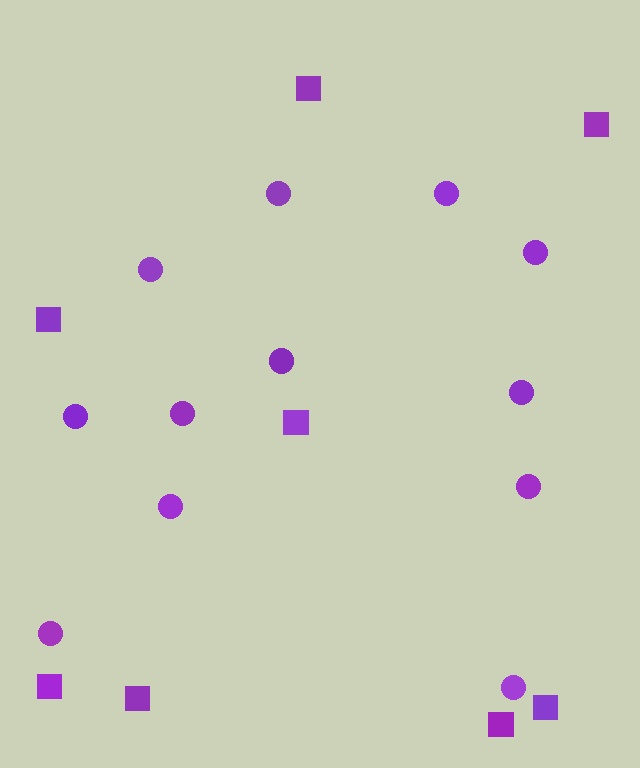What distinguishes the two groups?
There are 2 groups: one group of circles (12) and one group of squares (8).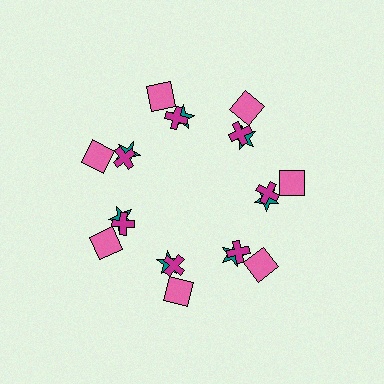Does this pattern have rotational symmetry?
Yes, this pattern has 7-fold rotational symmetry. It looks the same after rotating 51 degrees around the center.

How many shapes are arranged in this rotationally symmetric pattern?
There are 21 shapes, arranged in 7 groups of 3.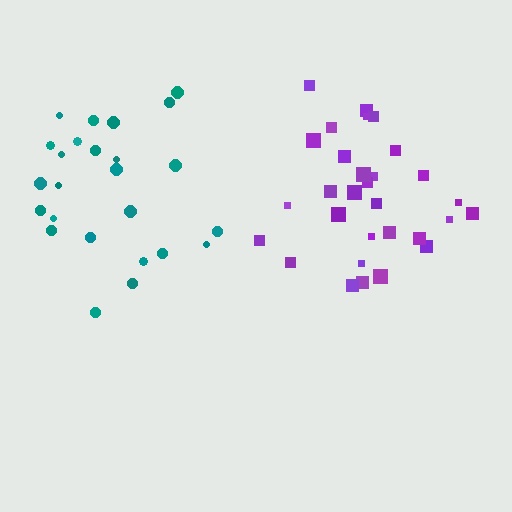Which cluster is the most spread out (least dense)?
Teal.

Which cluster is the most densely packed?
Purple.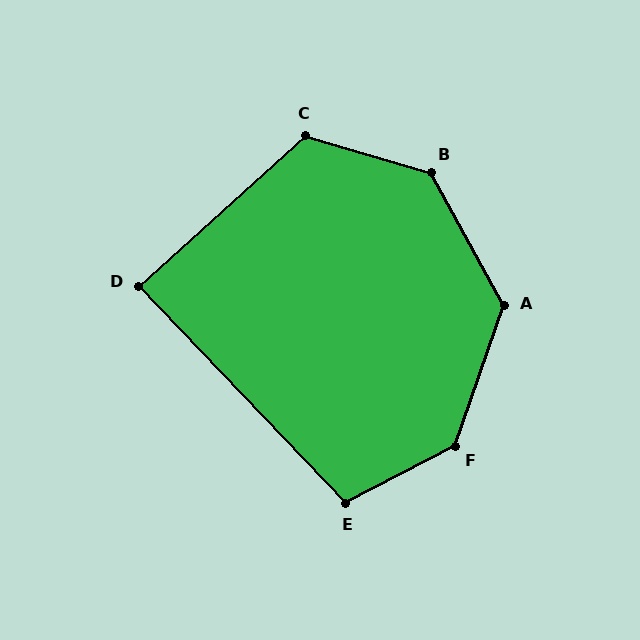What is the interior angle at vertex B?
Approximately 135 degrees (obtuse).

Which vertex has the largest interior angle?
F, at approximately 137 degrees.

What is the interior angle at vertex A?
Approximately 132 degrees (obtuse).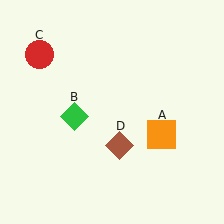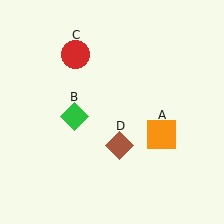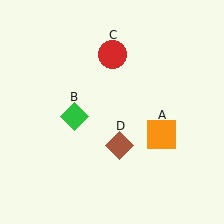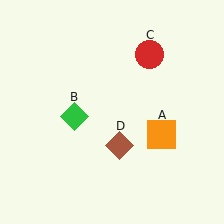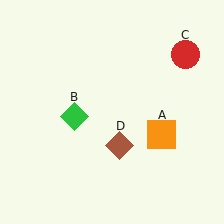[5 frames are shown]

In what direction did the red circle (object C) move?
The red circle (object C) moved right.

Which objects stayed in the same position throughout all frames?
Orange square (object A) and green diamond (object B) and brown diamond (object D) remained stationary.